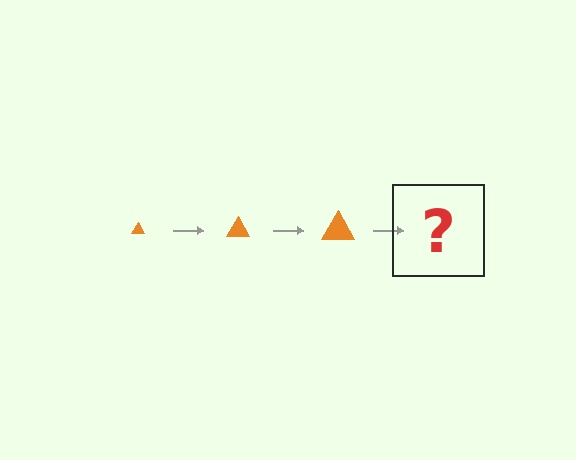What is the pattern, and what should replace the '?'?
The pattern is that the triangle gets progressively larger each step. The '?' should be an orange triangle, larger than the previous one.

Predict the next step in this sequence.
The next step is an orange triangle, larger than the previous one.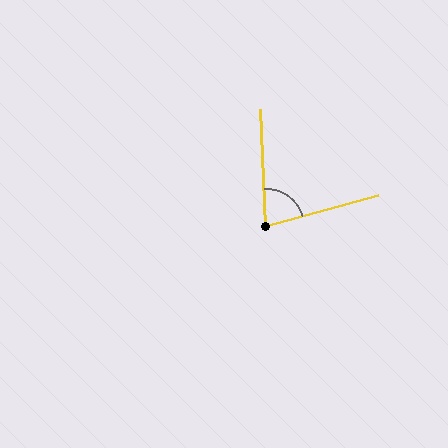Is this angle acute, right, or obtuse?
It is acute.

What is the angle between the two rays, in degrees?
Approximately 77 degrees.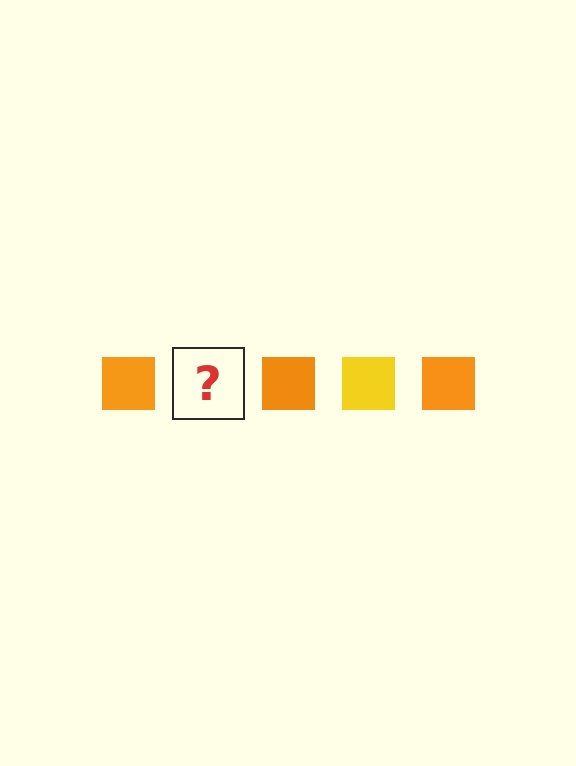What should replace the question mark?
The question mark should be replaced with a yellow square.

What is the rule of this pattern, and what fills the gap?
The rule is that the pattern cycles through orange, yellow squares. The gap should be filled with a yellow square.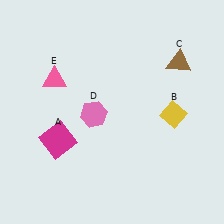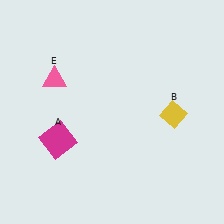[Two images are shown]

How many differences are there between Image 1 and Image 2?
There are 2 differences between the two images.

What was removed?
The pink hexagon (D), the brown triangle (C) were removed in Image 2.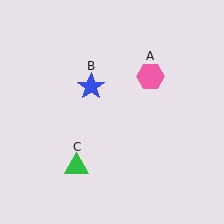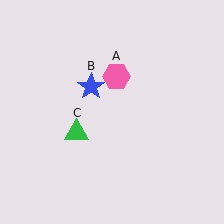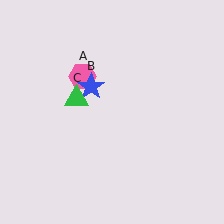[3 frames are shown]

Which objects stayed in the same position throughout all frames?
Blue star (object B) remained stationary.